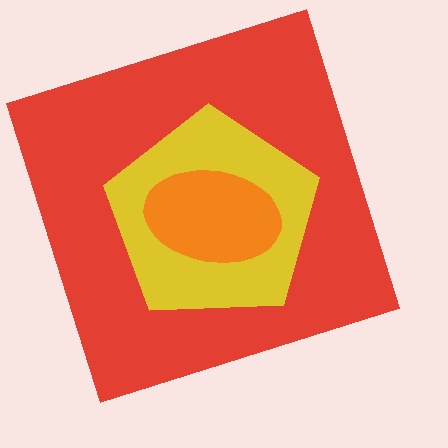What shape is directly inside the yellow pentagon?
The orange ellipse.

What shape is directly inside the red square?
The yellow pentagon.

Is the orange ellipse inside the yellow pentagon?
Yes.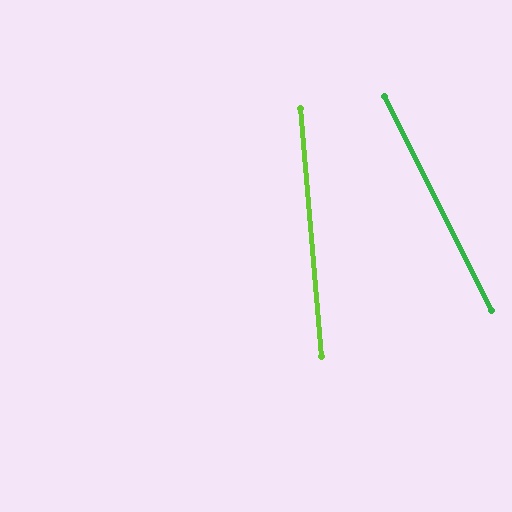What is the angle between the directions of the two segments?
Approximately 22 degrees.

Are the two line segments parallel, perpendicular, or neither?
Neither parallel nor perpendicular — they differ by about 22°.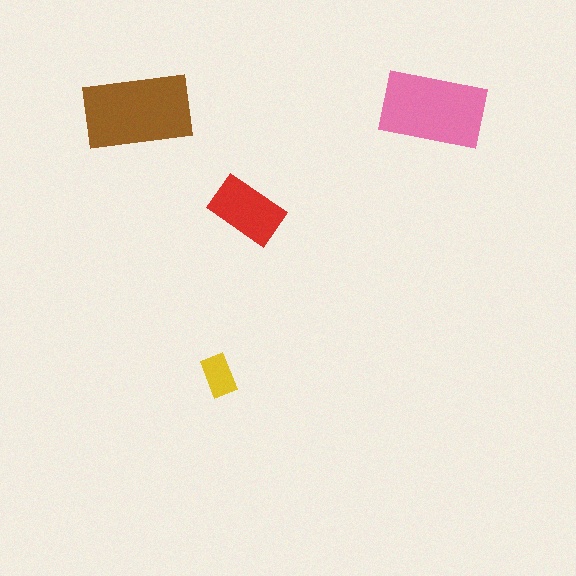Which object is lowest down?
The yellow rectangle is bottommost.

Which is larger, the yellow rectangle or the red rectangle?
The red one.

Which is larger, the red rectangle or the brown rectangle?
The brown one.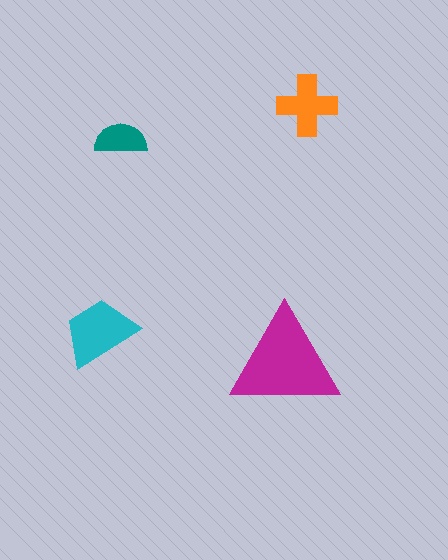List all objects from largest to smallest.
The magenta triangle, the cyan trapezoid, the orange cross, the teal semicircle.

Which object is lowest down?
The magenta triangle is bottommost.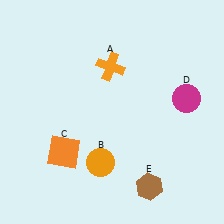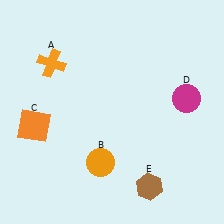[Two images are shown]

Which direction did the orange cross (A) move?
The orange cross (A) moved left.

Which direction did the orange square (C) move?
The orange square (C) moved left.